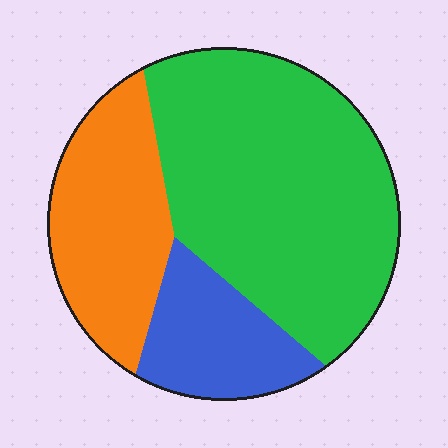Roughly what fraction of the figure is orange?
Orange covers 26% of the figure.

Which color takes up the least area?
Blue, at roughly 15%.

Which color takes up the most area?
Green, at roughly 55%.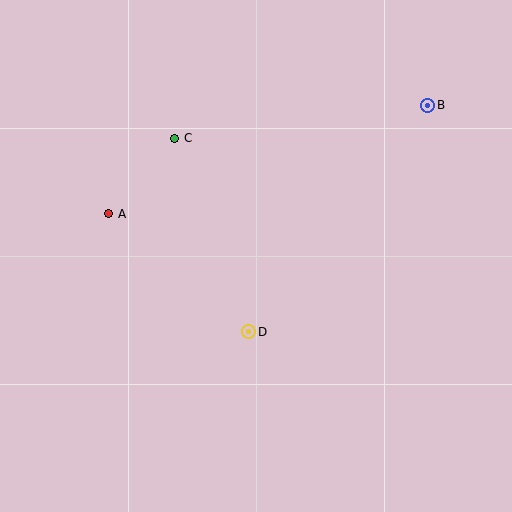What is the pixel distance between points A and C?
The distance between A and C is 100 pixels.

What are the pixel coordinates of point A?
Point A is at (109, 214).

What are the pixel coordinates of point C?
Point C is at (175, 138).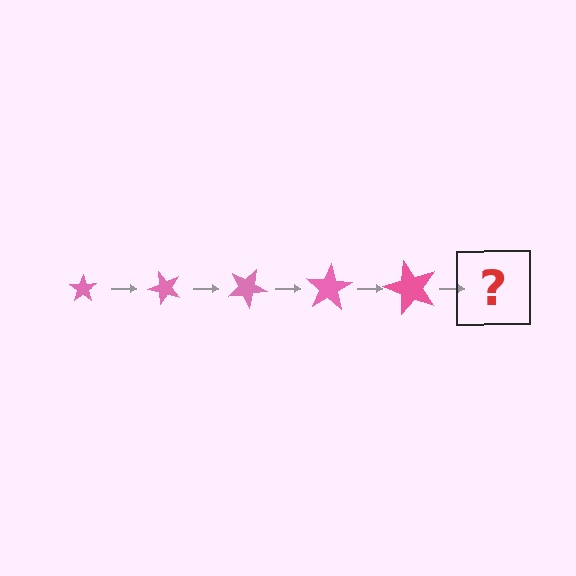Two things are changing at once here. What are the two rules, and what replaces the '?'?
The two rules are that the star grows larger each step and it rotates 50 degrees each step. The '?' should be a star, larger than the previous one and rotated 250 degrees from the start.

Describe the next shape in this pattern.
It should be a star, larger than the previous one and rotated 250 degrees from the start.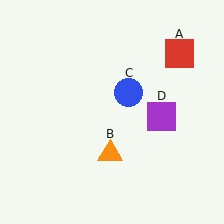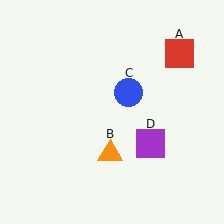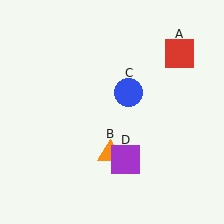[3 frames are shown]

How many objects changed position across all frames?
1 object changed position: purple square (object D).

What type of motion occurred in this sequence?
The purple square (object D) rotated clockwise around the center of the scene.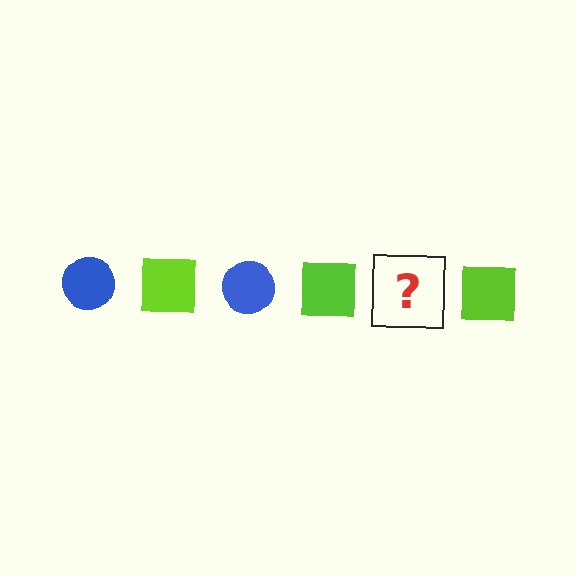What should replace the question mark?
The question mark should be replaced with a blue circle.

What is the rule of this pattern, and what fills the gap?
The rule is that the pattern alternates between blue circle and lime square. The gap should be filled with a blue circle.